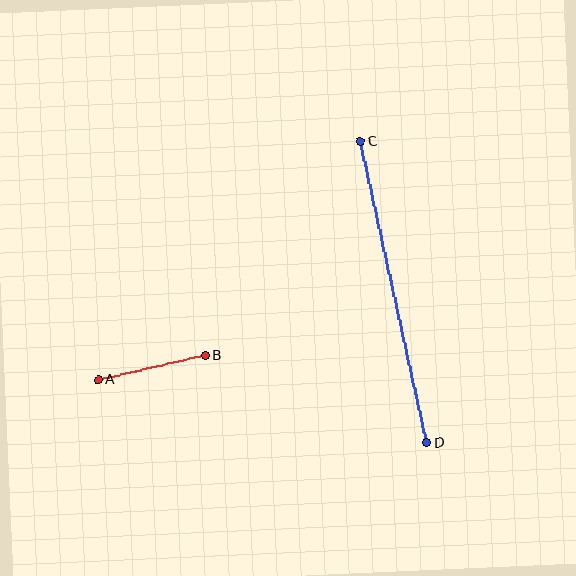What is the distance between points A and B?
The distance is approximately 110 pixels.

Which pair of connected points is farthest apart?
Points C and D are farthest apart.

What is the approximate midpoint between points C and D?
The midpoint is at approximately (394, 292) pixels.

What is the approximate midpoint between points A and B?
The midpoint is at approximately (152, 368) pixels.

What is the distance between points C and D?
The distance is approximately 309 pixels.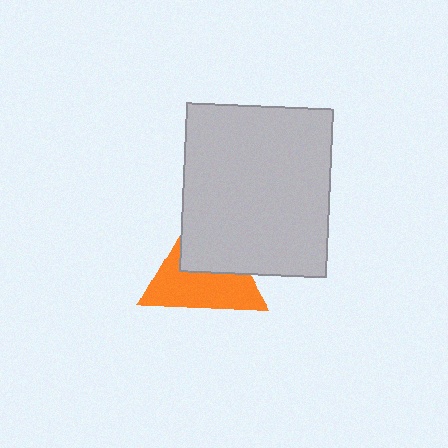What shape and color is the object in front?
The object in front is a light gray rectangle.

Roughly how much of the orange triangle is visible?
About half of it is visible (roughly 57%).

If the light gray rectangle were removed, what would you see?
You would see the complete orange triangle.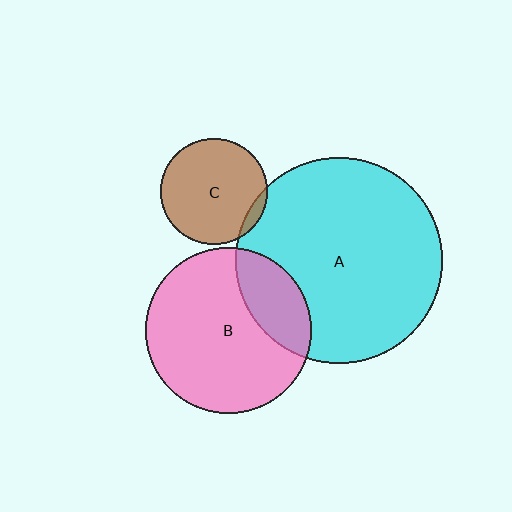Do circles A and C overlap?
Yes.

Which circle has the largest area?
Circle A (cyan).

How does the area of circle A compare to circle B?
Approximately 1.5 times.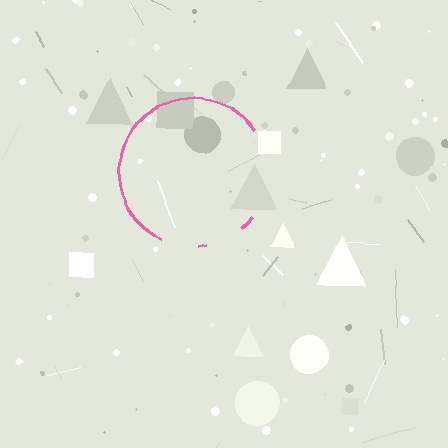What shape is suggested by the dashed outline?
The dashed outline suggests a circle.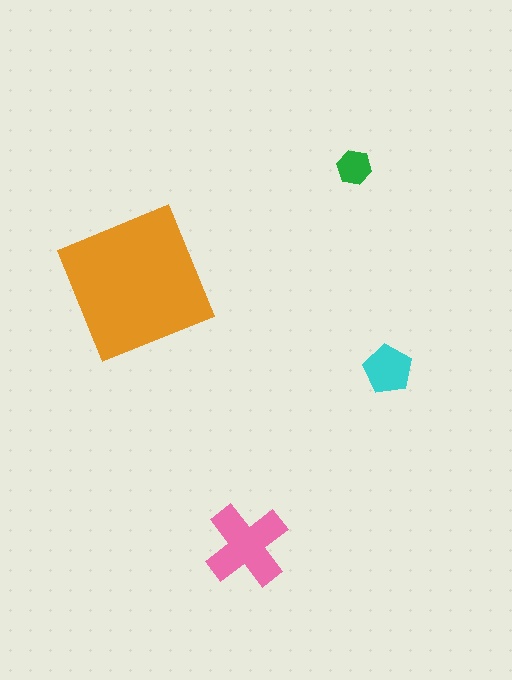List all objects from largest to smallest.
The orange square, the pink cross, the cyan pentagon, the green hexagon.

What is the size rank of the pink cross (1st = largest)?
2nd.